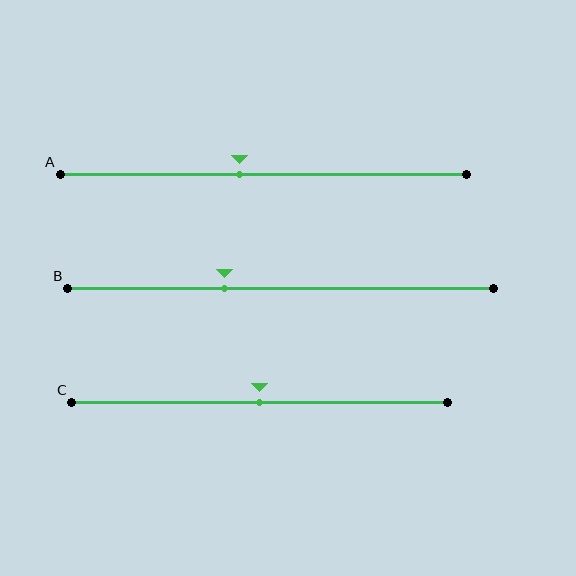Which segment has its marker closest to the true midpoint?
Segment C has its marker closest to the true midpoint.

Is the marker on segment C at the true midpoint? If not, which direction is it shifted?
Yes, the marker on segment C is at the true midpoint.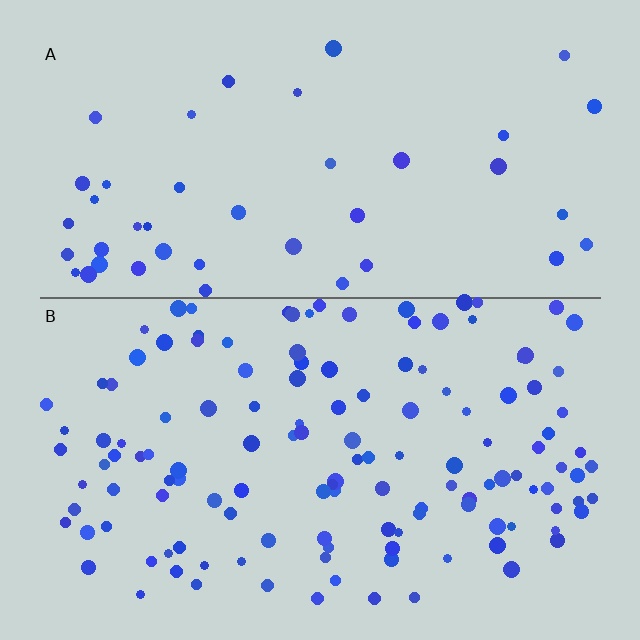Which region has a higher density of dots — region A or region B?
B (the bottom).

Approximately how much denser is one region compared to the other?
Approximately 3.2× — region B over region A.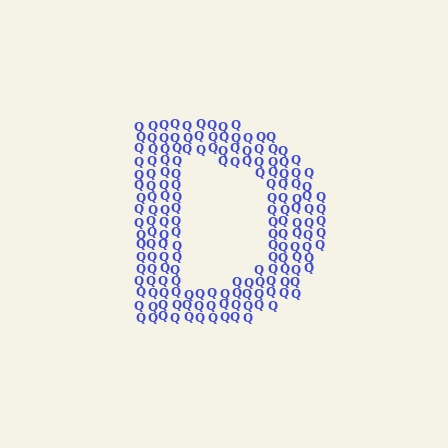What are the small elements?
The small elements are letter Q's.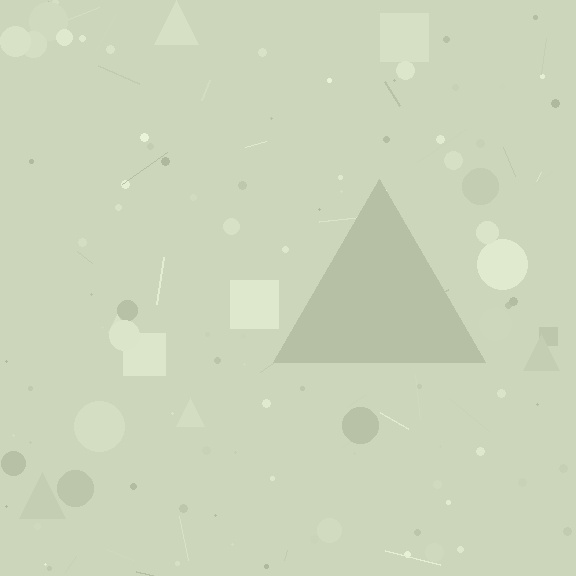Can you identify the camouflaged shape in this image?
The camouflaged shape is a triangle.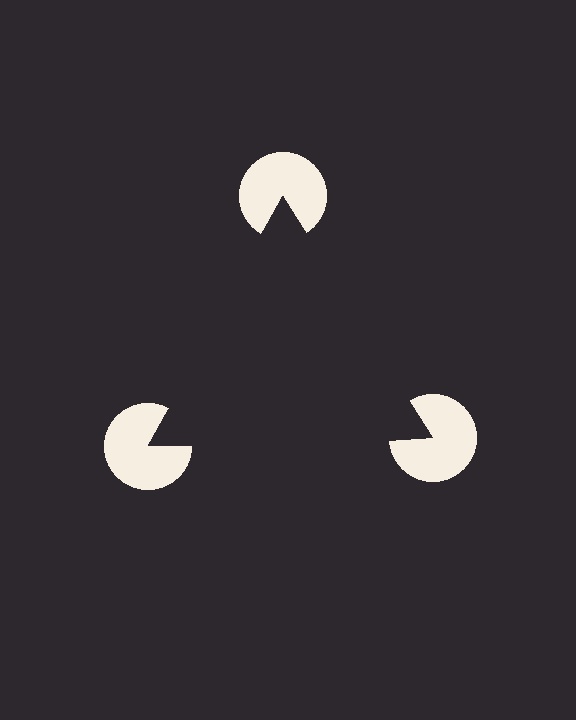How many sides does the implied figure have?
3 sides.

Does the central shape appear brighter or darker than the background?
It typically appears slightly darker than the background, even though no actual brightness change is drawn.